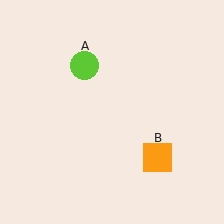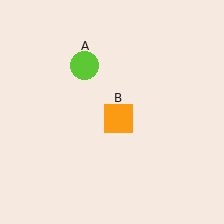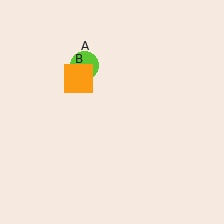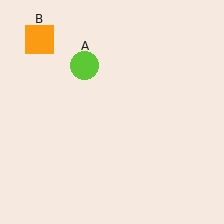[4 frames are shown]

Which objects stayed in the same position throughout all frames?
Lime circle (object A) remained stationary.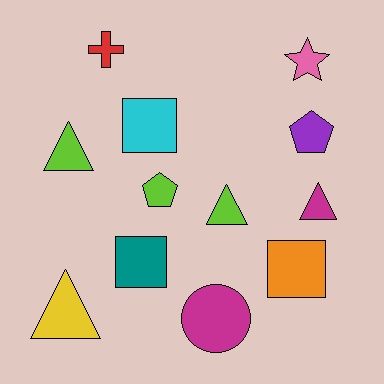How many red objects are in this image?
There is 1 red object.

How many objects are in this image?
There are 12 objects.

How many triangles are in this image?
There are 4 triangles.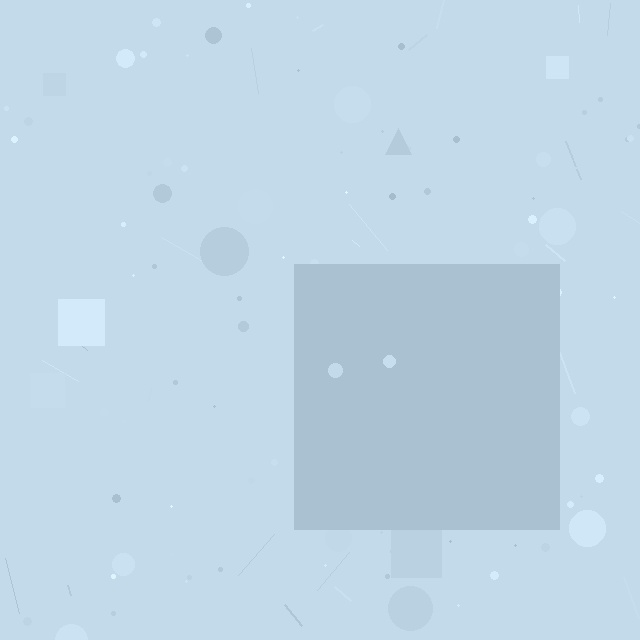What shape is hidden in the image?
A square is hidden in the image.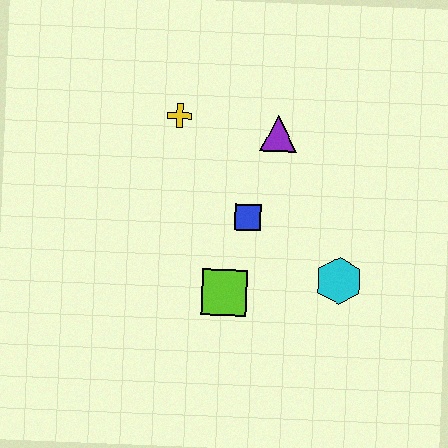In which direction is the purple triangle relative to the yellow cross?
The purple triangle is to the right of the yellow cross.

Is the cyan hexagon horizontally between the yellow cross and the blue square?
No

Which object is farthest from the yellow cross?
The cyan hexagon is farthest from the yellow cross.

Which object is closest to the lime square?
The blue square is closest to the lime square.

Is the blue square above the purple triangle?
No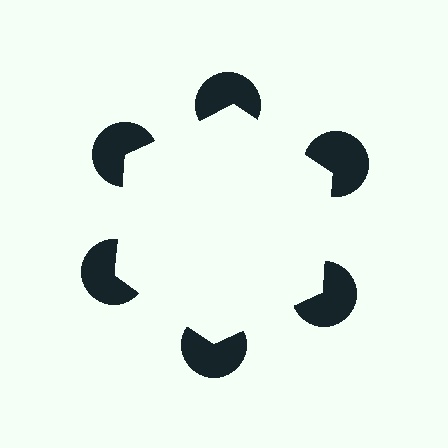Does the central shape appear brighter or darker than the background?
It typically appears slightly brighter than the background, even though no actual brightness change is drawn.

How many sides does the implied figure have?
6 sides.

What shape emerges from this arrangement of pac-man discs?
An illusory hexagon — its edges are inferred from the aligned wedge cuts in the pac-man discs, not physically drawn.